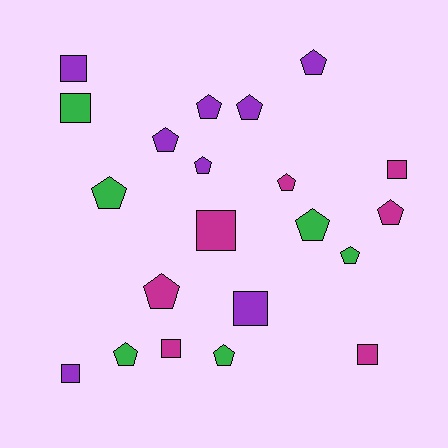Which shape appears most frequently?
Pentagon, with 13 objects.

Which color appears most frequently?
Purple, with 8 objects.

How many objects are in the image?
There are 21 objects.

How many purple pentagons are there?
There are 5 purple pentagons.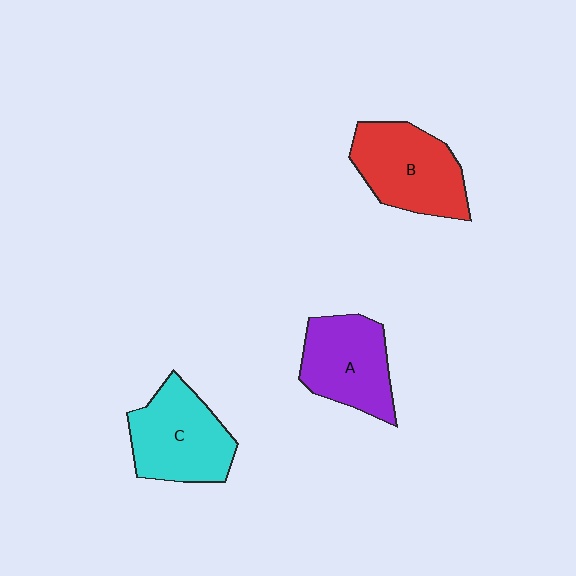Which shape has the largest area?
Shape B (red).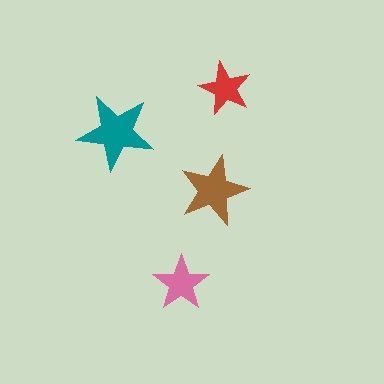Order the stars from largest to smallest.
the teal one, the brown one, the pink one, the red one.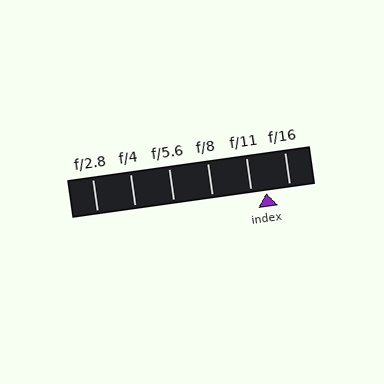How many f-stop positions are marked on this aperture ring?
There are 6 f-stop positions marked.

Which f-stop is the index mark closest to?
The index mark is closest to f/11.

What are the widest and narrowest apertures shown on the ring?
The widest aperture shown is f/2.8 and the narrowest is f/16.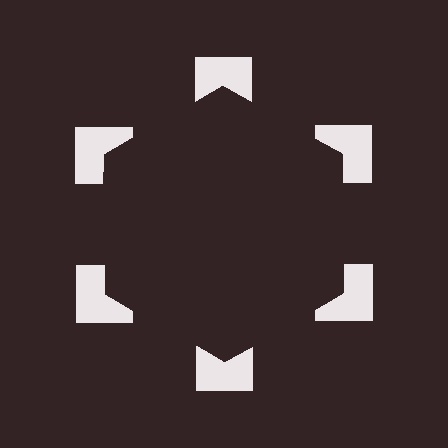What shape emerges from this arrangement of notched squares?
An illusory hexagon — its edges are inferred from the aligned wedge cuts in the notched squares, not physically drawn.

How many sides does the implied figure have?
6 sides.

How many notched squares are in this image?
There are 6 — one at each vertex of the illusory hexagon.